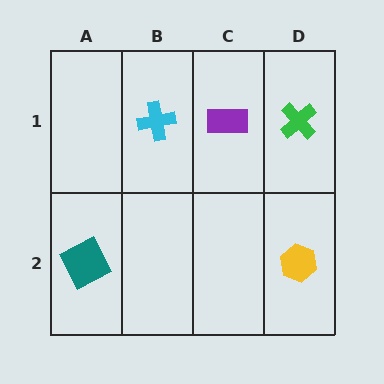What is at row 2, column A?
A teal square.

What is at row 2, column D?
A yellow hexagon.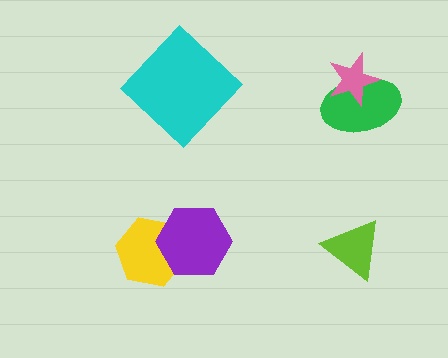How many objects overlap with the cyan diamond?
0 objects overlap with the cyan diamond.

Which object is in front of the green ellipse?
The pink star is in front of the green ellipse.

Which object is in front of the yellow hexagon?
The purple hexagon is in front of the yellow hexagon.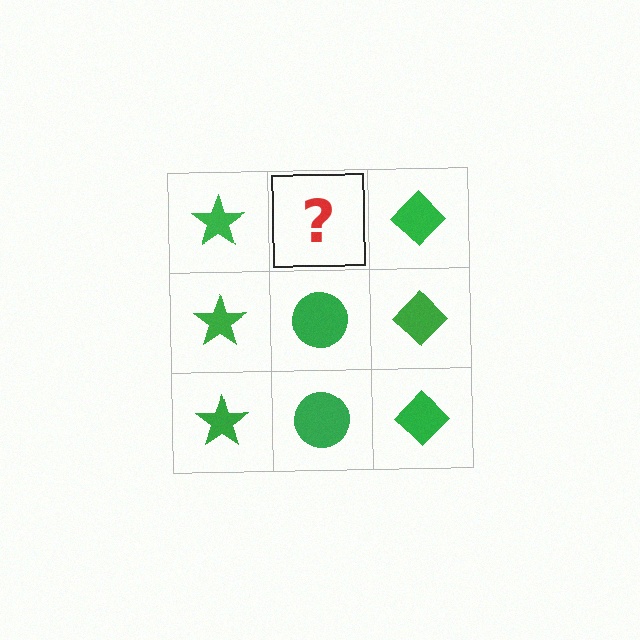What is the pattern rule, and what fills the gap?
The rule is that each column has a consistent shape. The gap should be filled with a green circle.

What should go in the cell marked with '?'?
The missing cell should contain a green circle.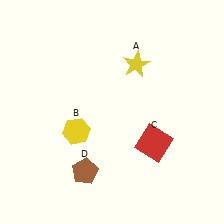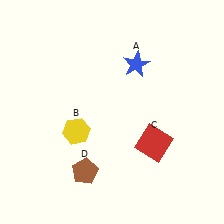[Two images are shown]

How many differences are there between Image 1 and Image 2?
There is 1 difference between the two images.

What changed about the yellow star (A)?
In Image 1, A is yellow. In Image 2, it changed to blue.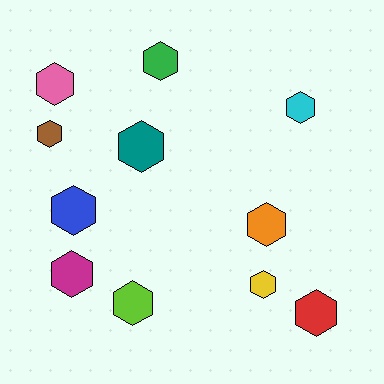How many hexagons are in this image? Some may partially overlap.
There are 11 hexagons.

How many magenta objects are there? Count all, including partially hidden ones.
There is 1 magenta object.